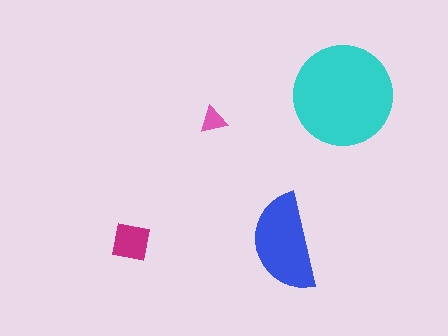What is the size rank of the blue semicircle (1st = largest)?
2nd.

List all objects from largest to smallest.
The cyan circle, the blue semicircle, the magenta square, the pink triangle.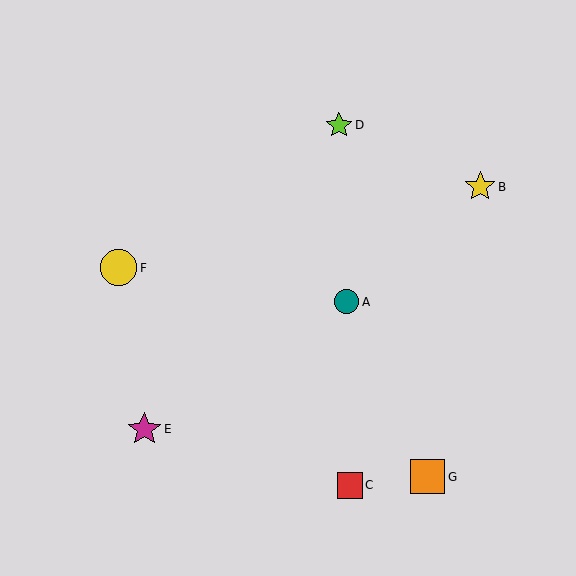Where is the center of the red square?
The center of the red square is at (350, 485).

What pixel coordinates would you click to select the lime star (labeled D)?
Click at (339, 125) to select the lime star D.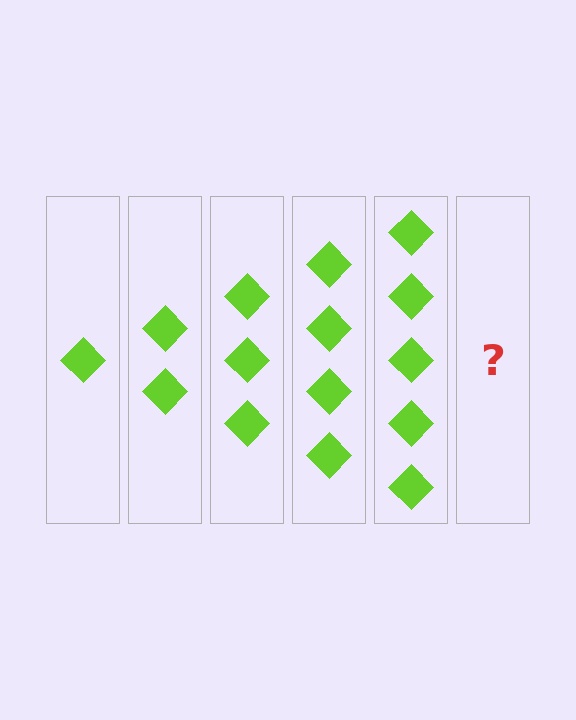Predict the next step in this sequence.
The next step is 6 diamonds.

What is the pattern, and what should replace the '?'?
The pattern is that each step adds one more diamond. The '?' should be 6 diamonds.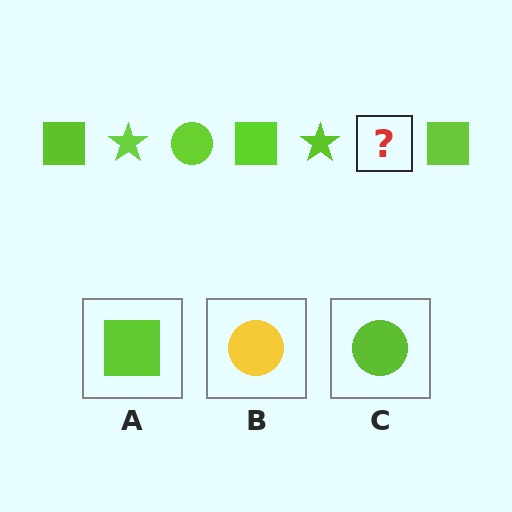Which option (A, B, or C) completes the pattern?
C.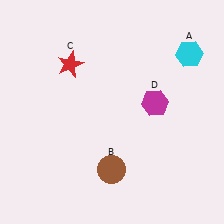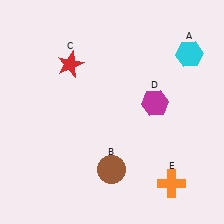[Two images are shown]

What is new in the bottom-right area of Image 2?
An orange cross (E) was added in the bottom-right area of Image 2.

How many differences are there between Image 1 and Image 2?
There is 1 difference between the two images.